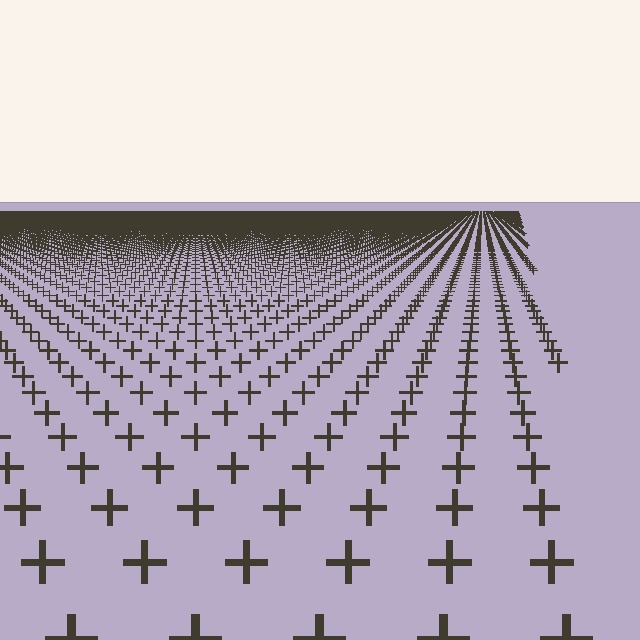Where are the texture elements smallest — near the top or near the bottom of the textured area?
Near the top.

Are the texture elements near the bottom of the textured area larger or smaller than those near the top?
Larger. Near the bottom, elements are closer to the viewer and appear at a bigger on-screen size.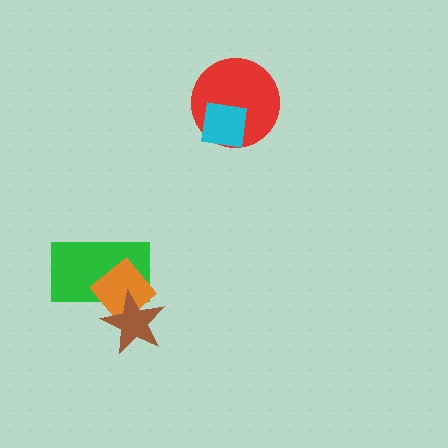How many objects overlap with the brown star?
2 objects overlap with the brown star.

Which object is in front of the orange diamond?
The brown star is in front of the orange diamond.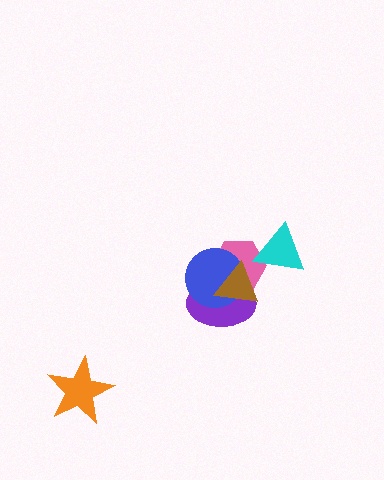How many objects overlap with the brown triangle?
3 objects overlap with the brown triangle.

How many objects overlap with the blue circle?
3 objects overlap with the blue circle.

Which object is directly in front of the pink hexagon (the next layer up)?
The purple ellipse is directly in front of the pink hexagon.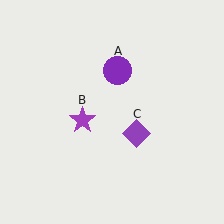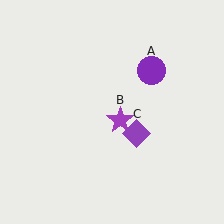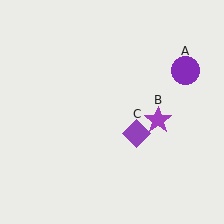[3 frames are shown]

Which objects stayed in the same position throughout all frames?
Purple diamond (object C) remained stationary.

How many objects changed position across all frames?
2 objects changed position: purple circle (object A), purple star (object B).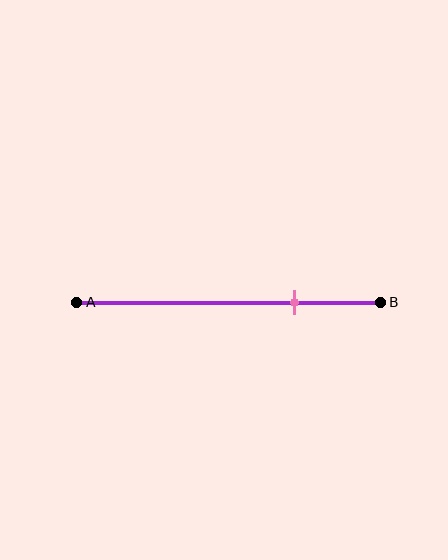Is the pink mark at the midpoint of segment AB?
No, the mark is at about 70% from A, not at the 50% midpoint.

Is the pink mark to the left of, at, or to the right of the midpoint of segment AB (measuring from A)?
The pink mark is to the right of the midpoint of segment AB.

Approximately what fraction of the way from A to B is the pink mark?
The pink mark is approximately 70% of the way from A to B.